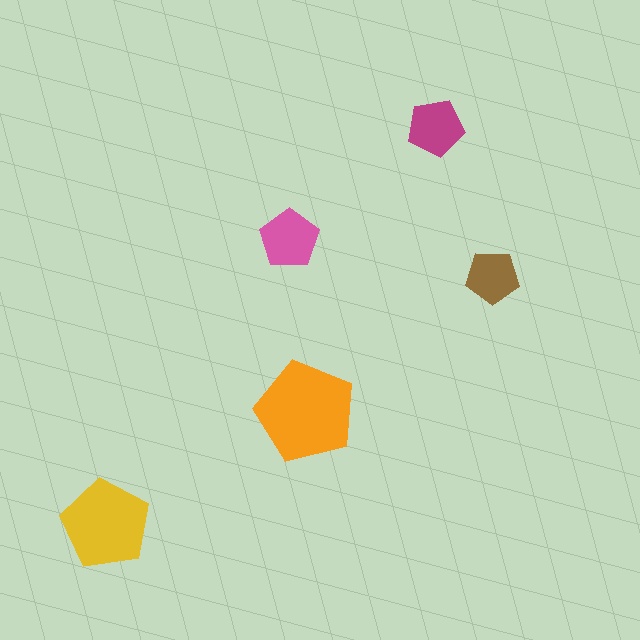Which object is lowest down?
The yellow pentagon is bottommost.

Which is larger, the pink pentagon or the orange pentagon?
The orange one.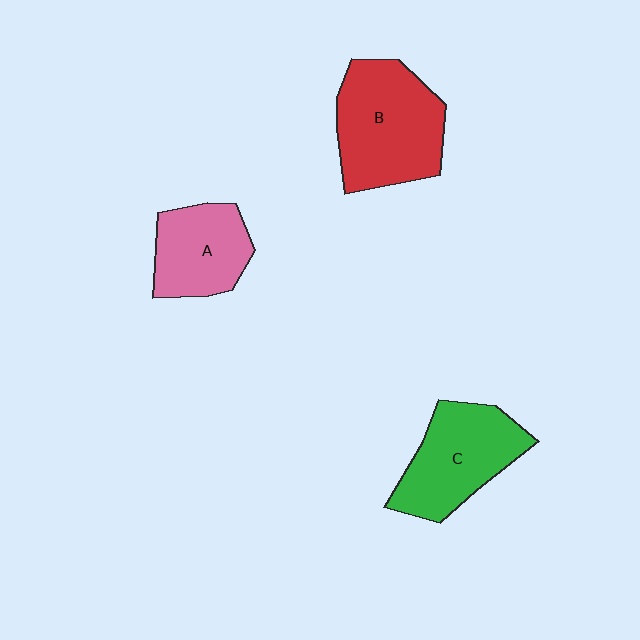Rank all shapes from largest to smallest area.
From largest to smallest: B (red), C (green), A (pink).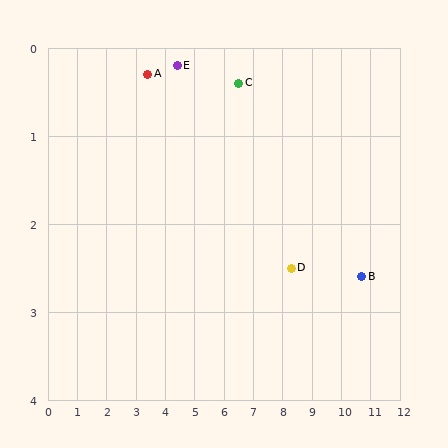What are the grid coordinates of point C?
Point C is at approximately (6.5, 0.4).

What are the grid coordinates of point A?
Point A is at approximately (3.4, 0.3).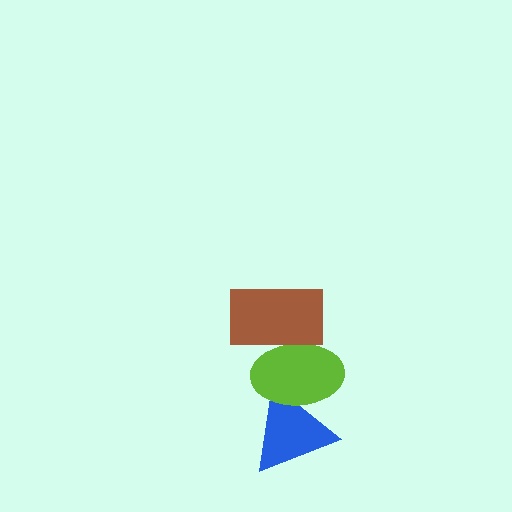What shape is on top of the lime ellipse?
The brown rectangle is on top of the lime ellipse.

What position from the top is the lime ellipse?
The lime ellipse is 2nd from the top.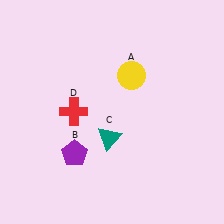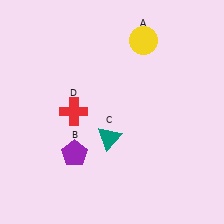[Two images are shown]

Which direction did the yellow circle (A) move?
The yellow circle (A) moved up.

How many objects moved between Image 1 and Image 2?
1 object moved between the two images.